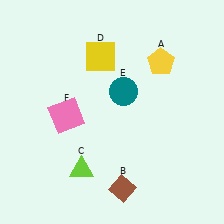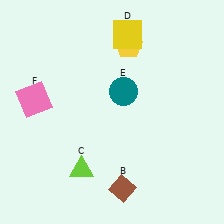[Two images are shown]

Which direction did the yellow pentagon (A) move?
The yellow pentagon (A) moved left.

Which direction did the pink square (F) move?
The pink square (F) moved left.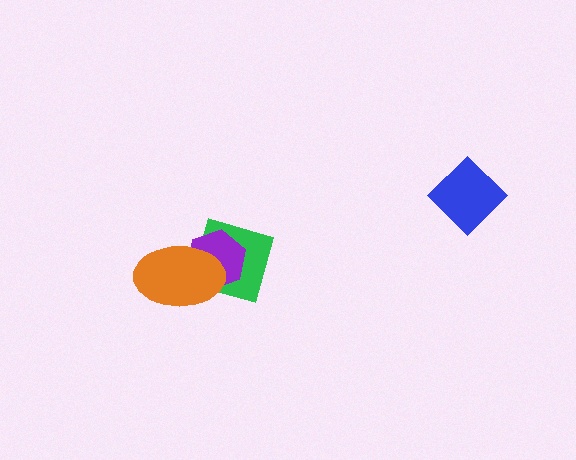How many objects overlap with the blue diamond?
0 objects overlap with the blue diamond.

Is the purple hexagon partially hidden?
Yes, it is partially covered by another shape.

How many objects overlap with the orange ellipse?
2 objects overlap with the orange ellipse.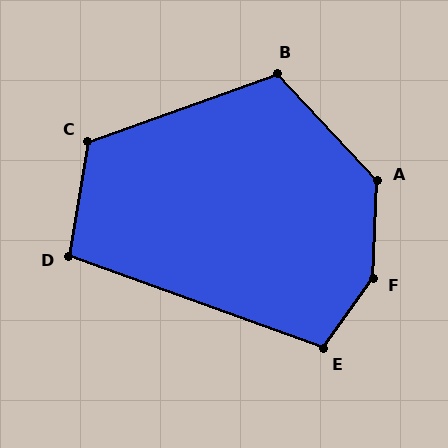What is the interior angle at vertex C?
Approximately 119 degrees (obtuse).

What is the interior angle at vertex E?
Approximately 106 degrees (obtuse).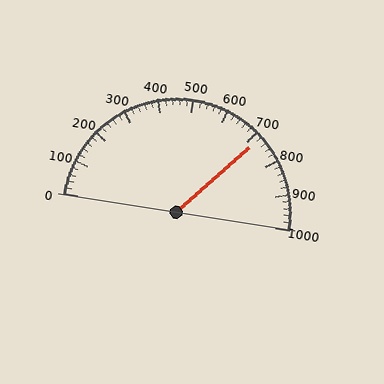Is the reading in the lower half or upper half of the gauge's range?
The reading is in the upper half of the range (0 to 1000).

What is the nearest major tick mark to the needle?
The nearest major tick mark is 700.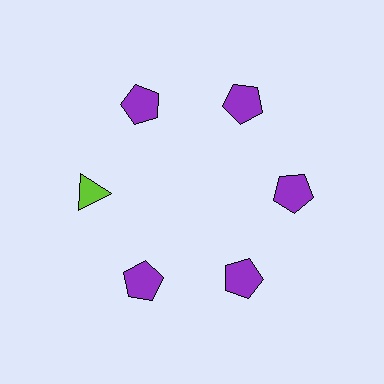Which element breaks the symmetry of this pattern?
The lime triangle at roughly the 9 o'clock position breaks the symmetry. All other shapes are purple pentagons.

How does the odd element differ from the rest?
It differs in both color (lime instead of purple) and shape (triangle instead of pentagon).